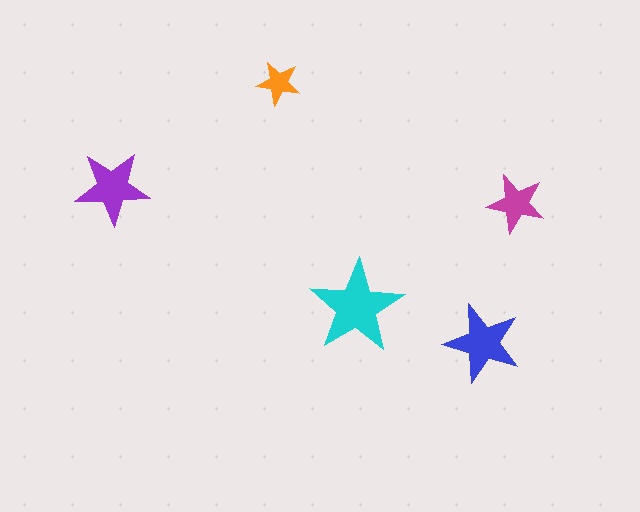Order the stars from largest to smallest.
the cyan one, the blue one, the purple one, the magenta one, the orange one.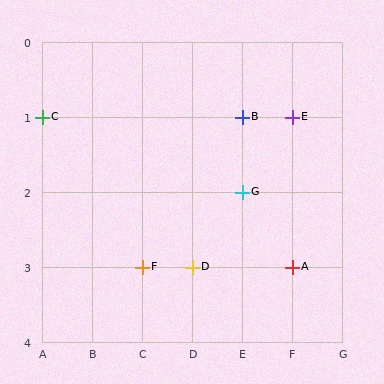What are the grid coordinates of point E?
Point E is at grid coordinates (F, 1).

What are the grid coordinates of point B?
Point B is at grid coordinates (E, 1).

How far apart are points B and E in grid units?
Points B and E are 1 column apart.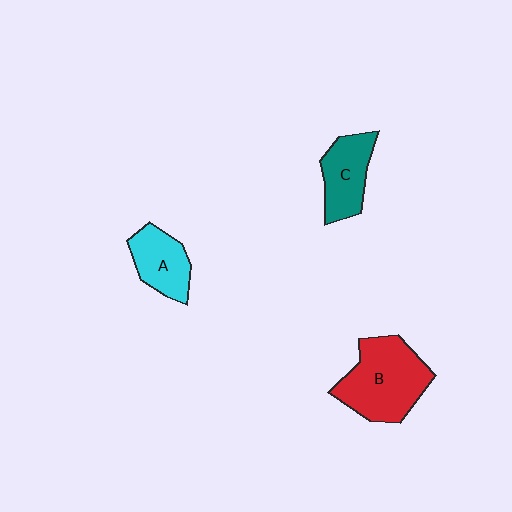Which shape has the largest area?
Shape B (red).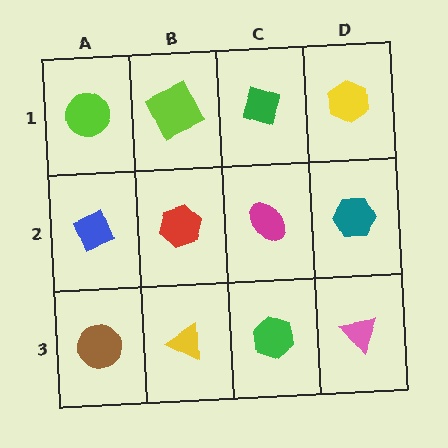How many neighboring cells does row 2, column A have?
3.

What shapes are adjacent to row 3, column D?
A teal hexagon (row 2, column D), a green hexagon (row 3, column C).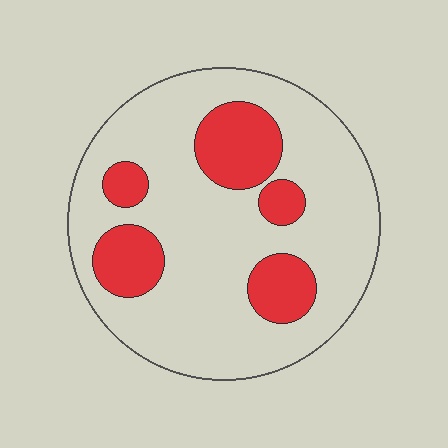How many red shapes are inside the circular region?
5.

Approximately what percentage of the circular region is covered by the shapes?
Approximately 25%.